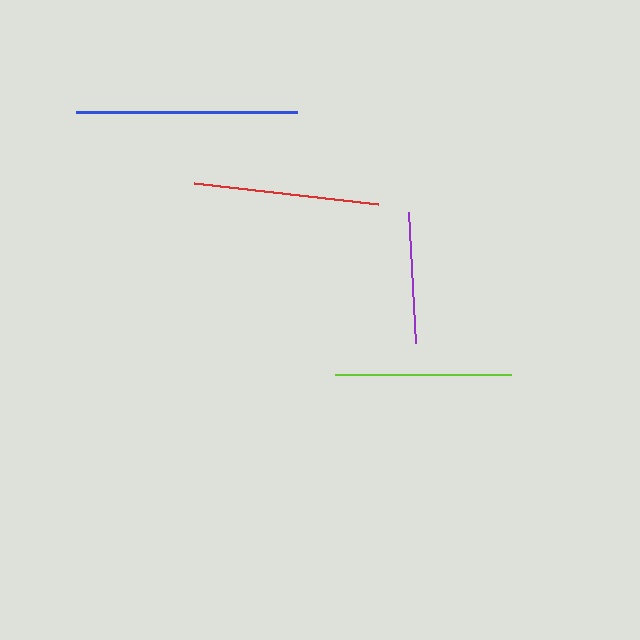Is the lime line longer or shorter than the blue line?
The blue line is longer than the lime line.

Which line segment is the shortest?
The purple line is the shortest at approximately 132 pixels.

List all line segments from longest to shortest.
From longest to shortest: blue, red, lime, purple.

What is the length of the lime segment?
The lime segment is approximately 176 pixels long.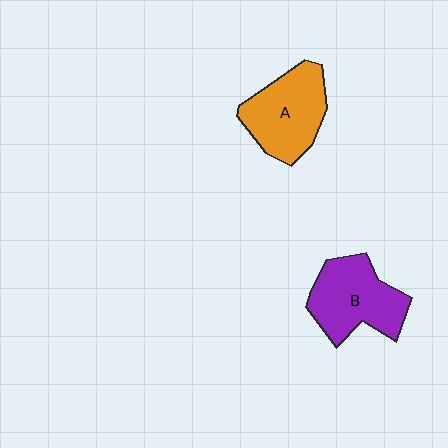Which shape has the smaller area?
Shape A (orange).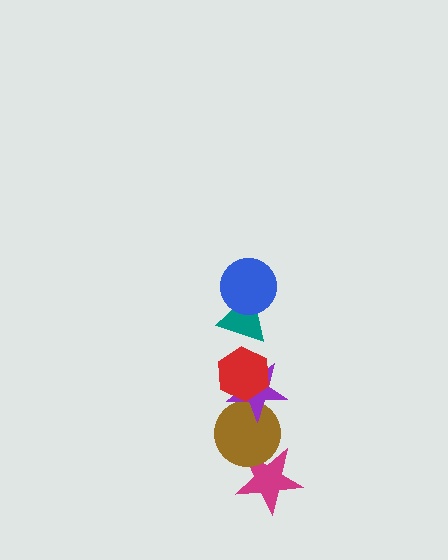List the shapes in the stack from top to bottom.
From top to bottom: the blue circle, the teal triangle, the red hexagon, the purple star, the brown circle, the magenta star.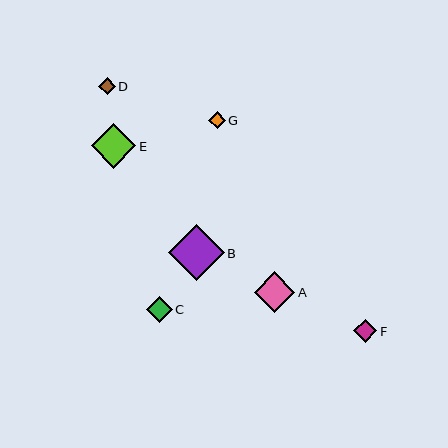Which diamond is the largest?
Diamond B is the largest with a size of approximately 56 pixels.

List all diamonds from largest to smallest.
From largest to smallest: B, E, A, C, F, D, G.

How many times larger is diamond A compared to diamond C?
Diamond A is approximately 1.5 times the size of diamond C.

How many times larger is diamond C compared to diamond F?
Diamond C is approximately 1.1 times the size of diamond F.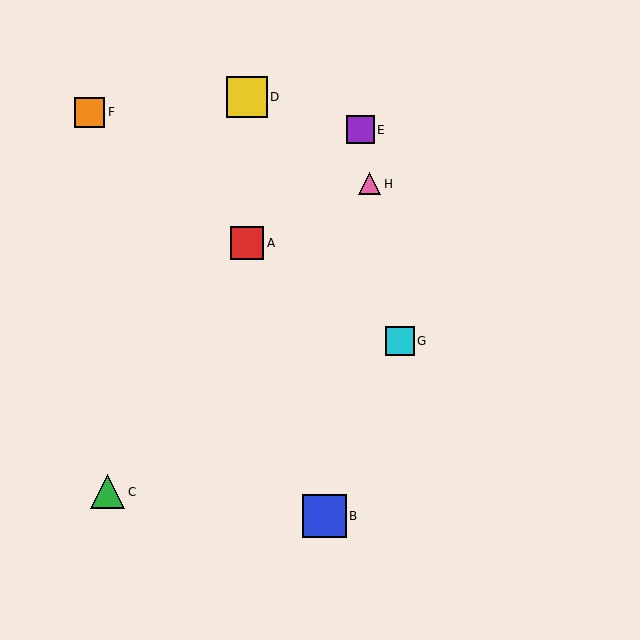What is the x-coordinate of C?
Object C is at x≈108.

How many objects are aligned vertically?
2 objects (A, D) are aligned vertically.